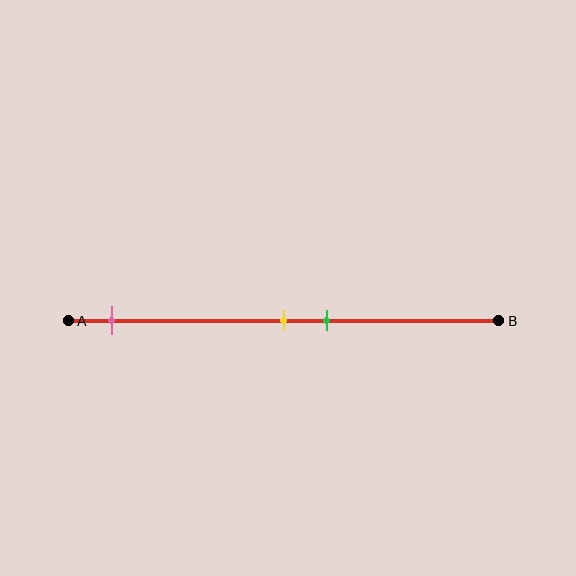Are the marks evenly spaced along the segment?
No, the marks are not evenly spaced.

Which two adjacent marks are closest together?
The yellow and green marks are the closest adjacent pair.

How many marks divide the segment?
There are 3 marks dividing the segment.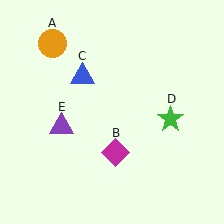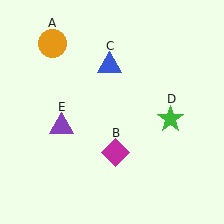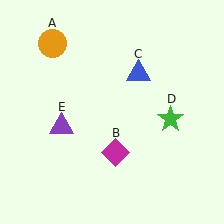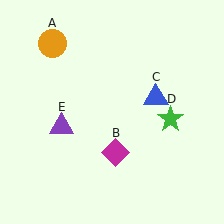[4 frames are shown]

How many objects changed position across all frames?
1 object changed position: blue triangle (object C).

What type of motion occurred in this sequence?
The blue triangle (object C) rotated clockwise around the center of the scene.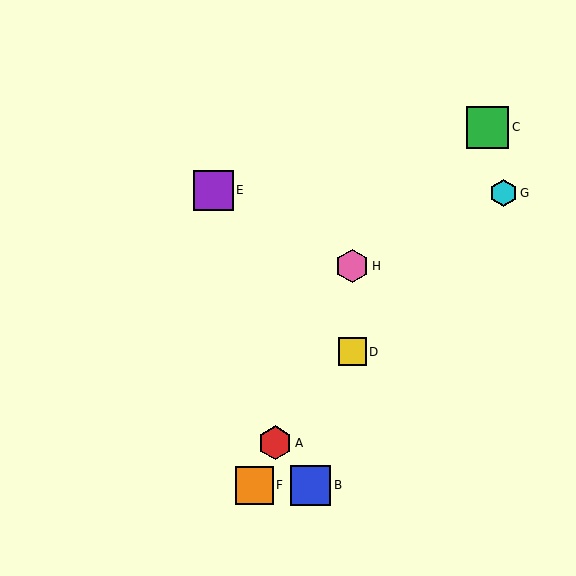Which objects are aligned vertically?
Objects D, H are aligned vertically.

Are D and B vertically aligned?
No, D is at x≈352 and B is at x≈311.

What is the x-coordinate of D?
Object D is at x≈352.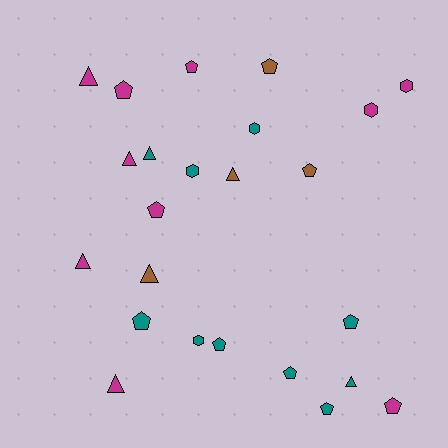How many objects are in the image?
There are 24 objects.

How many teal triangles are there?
There are 2 teal triangles.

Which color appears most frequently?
Teal, with 10 objects.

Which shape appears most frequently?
Pentagon, with 11 objects.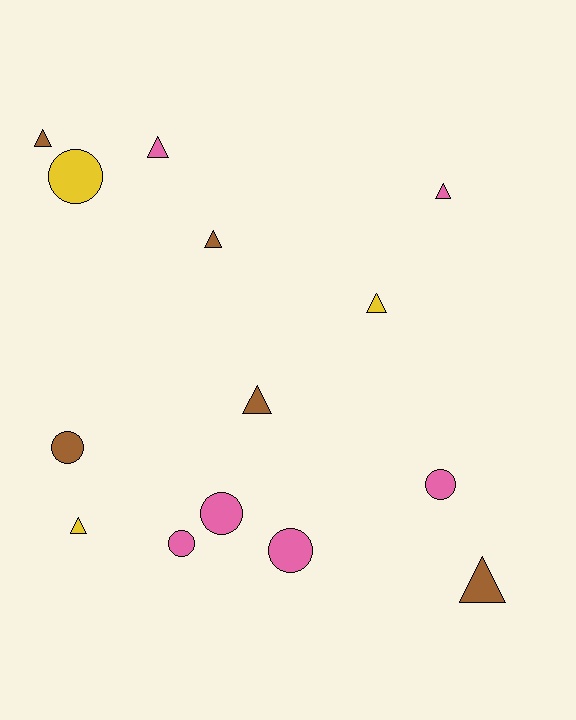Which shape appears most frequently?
Triangle, with 8 objects.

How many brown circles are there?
There is 1 brown circle.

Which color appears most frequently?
Pink, with 6 objects.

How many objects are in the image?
There are 14 objects.